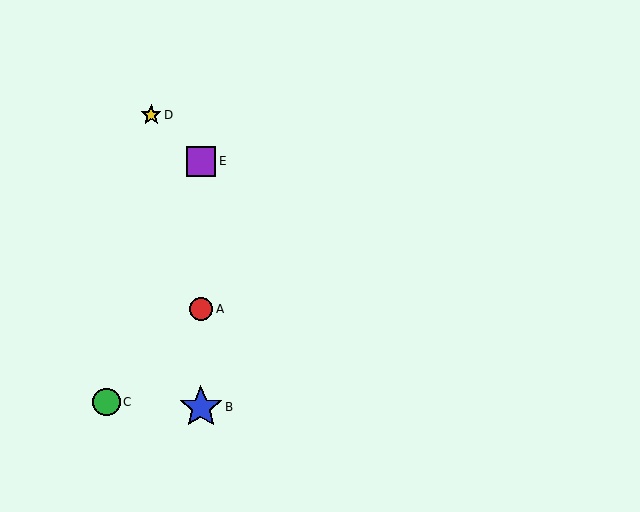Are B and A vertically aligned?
Yes, both are at x≈201.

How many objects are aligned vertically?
3 objects (A, B, E) are aligned vertically.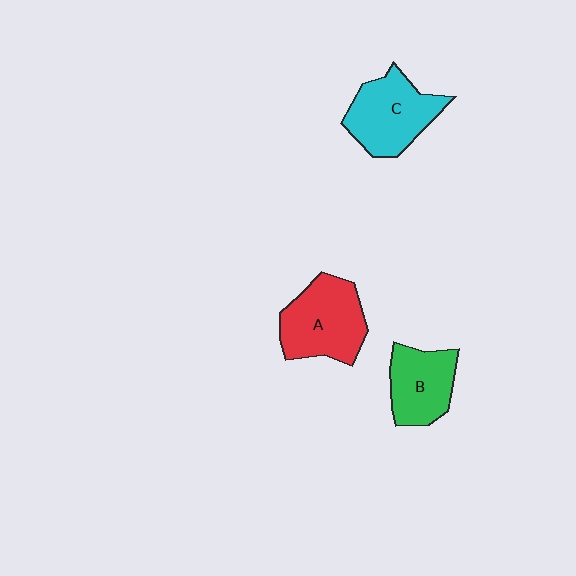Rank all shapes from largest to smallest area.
From largest to smallest: A (red), C (cyan), B (green).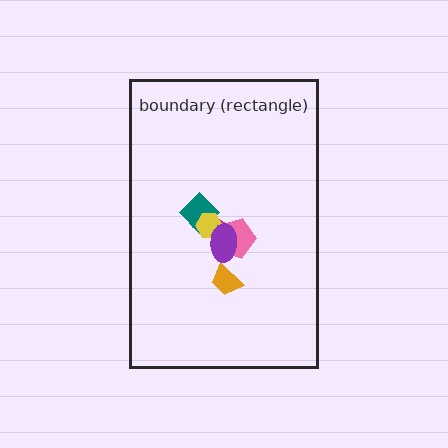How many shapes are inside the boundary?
6 inside, 0 outside.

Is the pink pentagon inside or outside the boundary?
Inside.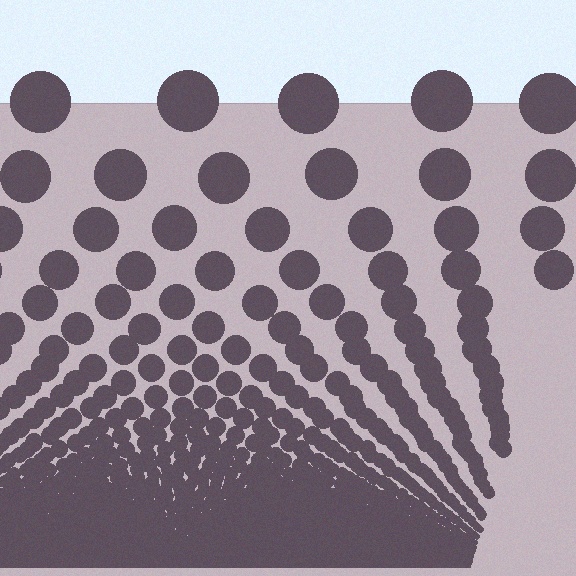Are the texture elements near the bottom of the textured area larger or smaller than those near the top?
Smaller. The gradient is inverted — elements near the bottom are smaller and denser.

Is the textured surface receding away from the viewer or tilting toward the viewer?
The surface appears to tilt toward the viewer. Texture elements get larger and sparser toward the top.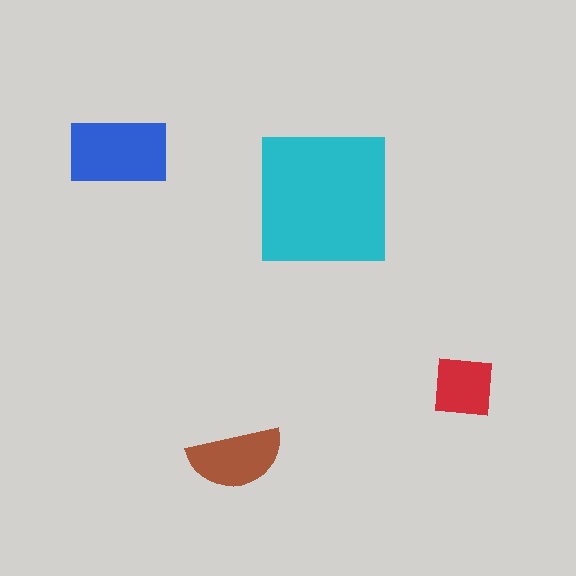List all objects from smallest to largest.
The red square, the brown semicircle, the blue rectangle, the cyan square.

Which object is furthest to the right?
The red square is rightmost.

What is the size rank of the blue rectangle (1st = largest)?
2nd.